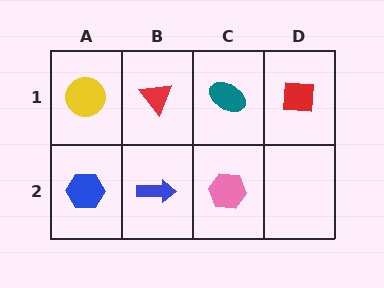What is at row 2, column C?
A pink hexagon.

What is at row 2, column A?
A blue hexagon.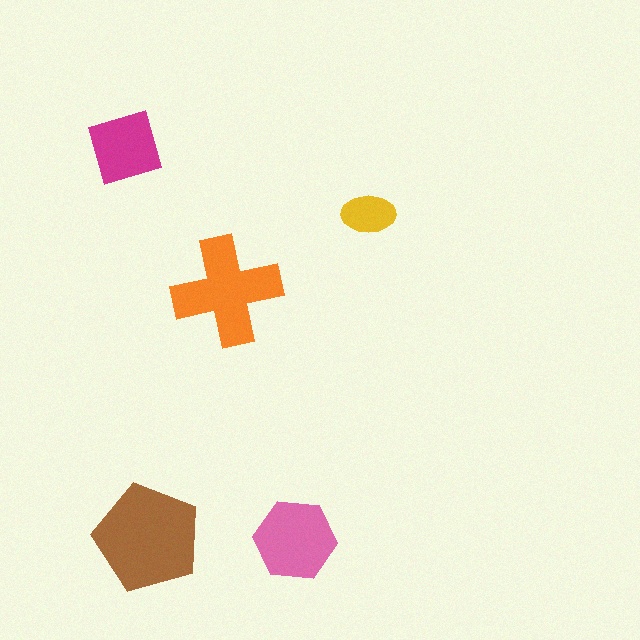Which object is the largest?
The brown pentagon.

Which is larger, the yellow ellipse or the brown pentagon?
The brown pentagon.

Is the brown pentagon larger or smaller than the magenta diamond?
Larger.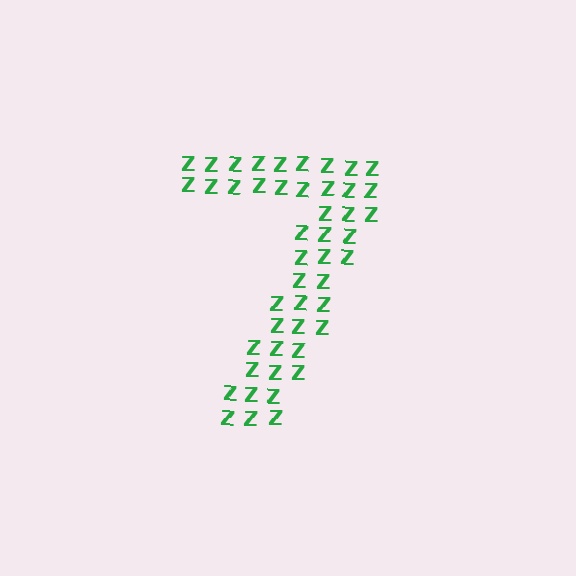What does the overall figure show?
The overall figure shows the digit 7.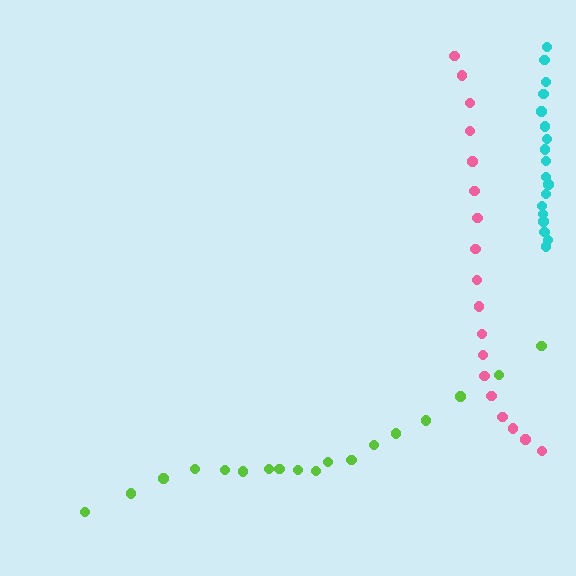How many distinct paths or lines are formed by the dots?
There are 3 distinct paths.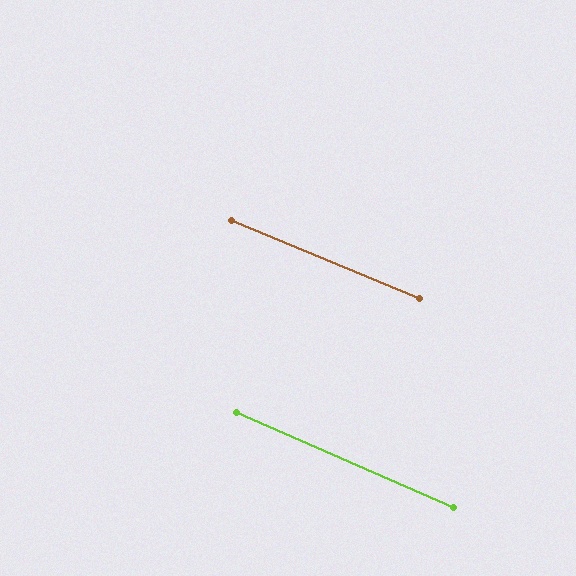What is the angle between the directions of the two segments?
Approximately 1 degree.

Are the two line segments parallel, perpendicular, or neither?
Parallel — their directions differ by only 1.1°.